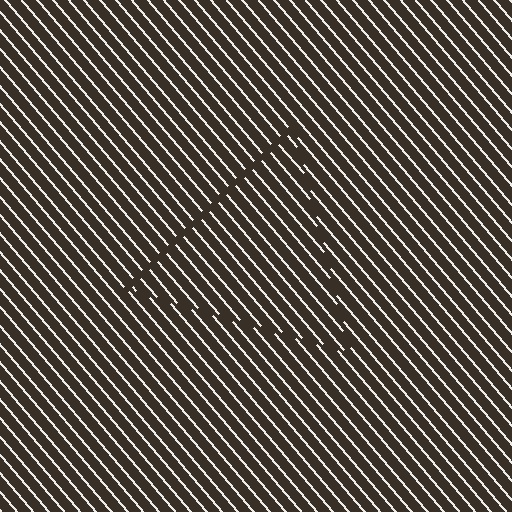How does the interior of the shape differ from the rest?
The interior of the shape contains the same grating, shifted by half a period — the contour is defined by the phase discontinuity where line-ends from the inner and outer gratings abut.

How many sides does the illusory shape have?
3 sides — the line-ends trace a triangle.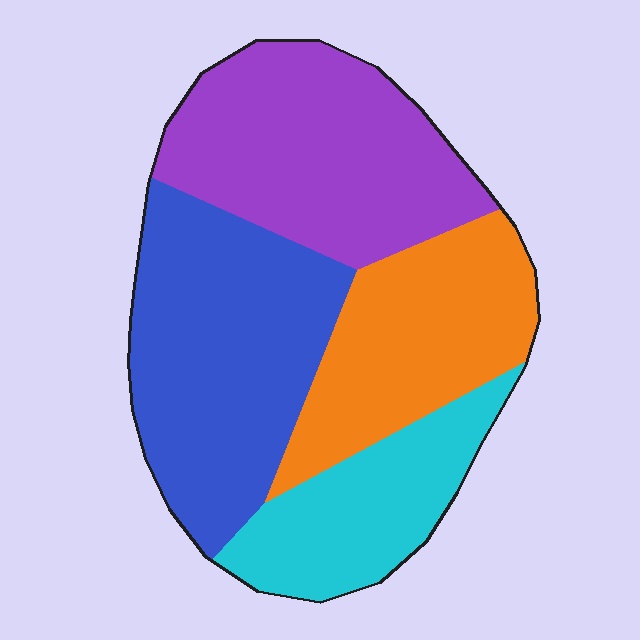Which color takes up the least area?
Cyan, at roughly 15%.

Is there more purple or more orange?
Purple.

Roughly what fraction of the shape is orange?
Orange takes up about one fifth (1/5) of the shape.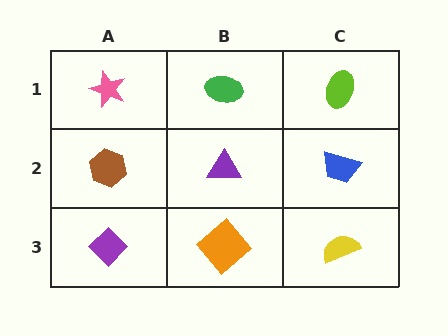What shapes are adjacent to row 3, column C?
A blue trapezoid (row 2, column C), an orange diamond (row 3, column B).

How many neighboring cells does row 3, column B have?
3.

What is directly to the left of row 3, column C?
An orange diamond.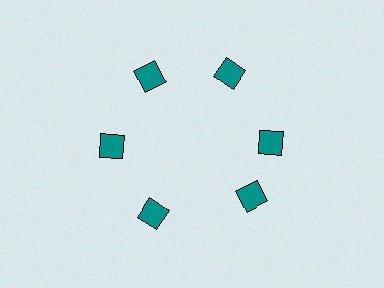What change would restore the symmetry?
The symmetry would be restored by rotating it back into even spacing with its neighbors so that all 6 diamonds sit at equal angles and equal distance from the center.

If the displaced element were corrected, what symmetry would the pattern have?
It would have 6-fold rotational symmetry — the pattern would map onto itself every 60 degrees.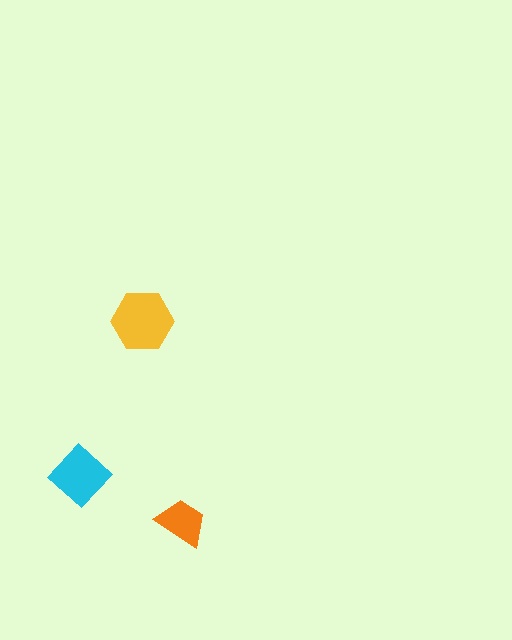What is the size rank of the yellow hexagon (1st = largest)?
1st.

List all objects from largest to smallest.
The yellow hexagon, the cyan diamond, the orange trapezoid.